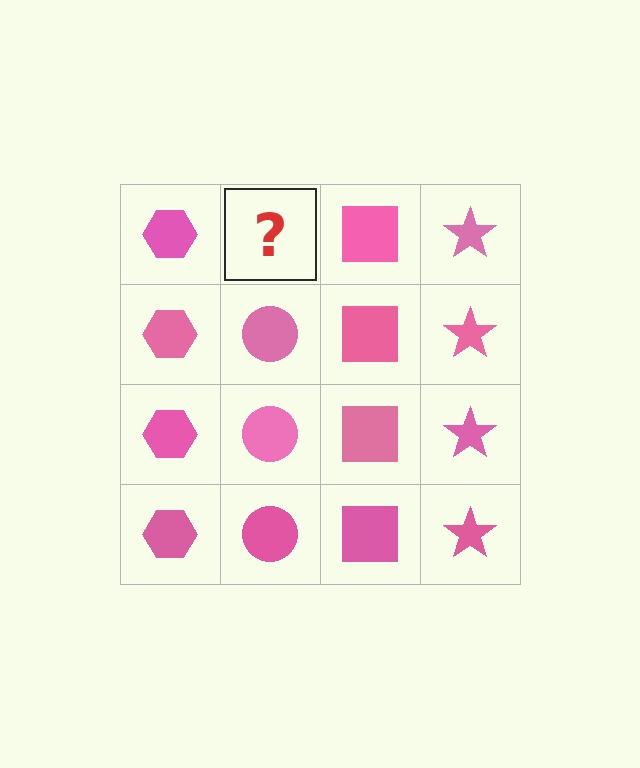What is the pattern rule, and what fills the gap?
The rule is that each column has a consistent shape. The gap should be filled with a pink circle.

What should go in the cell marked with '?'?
The missing cell should contain a pink circle.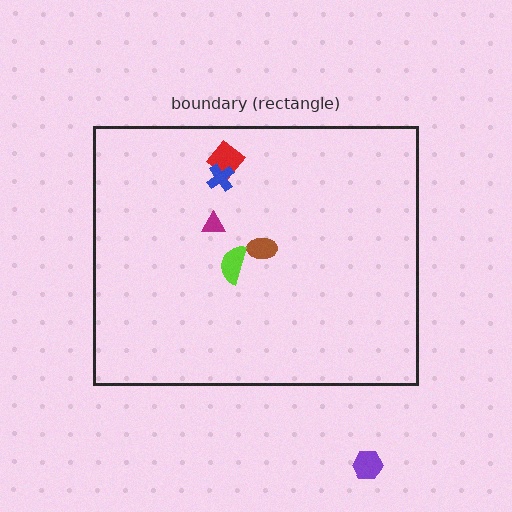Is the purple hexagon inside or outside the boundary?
Outside.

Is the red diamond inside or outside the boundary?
Inside.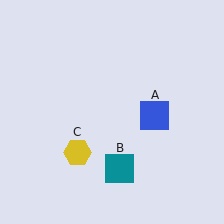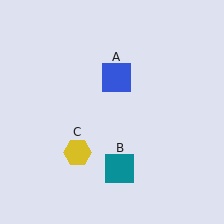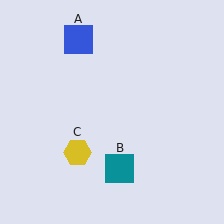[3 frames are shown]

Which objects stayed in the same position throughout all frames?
Teal square (object B) and yellow hexagon (object C) remained stationary.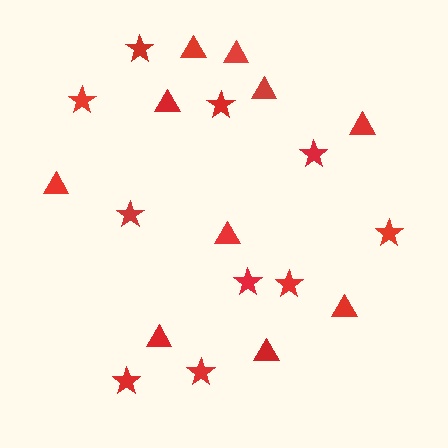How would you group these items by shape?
There are 2 groups: one group of triangles (10) and one group of stars (10).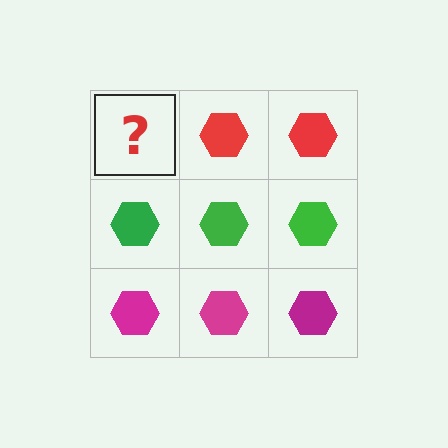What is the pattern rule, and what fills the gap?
The rule is that each row has a consistent color. The gap should be filled with a red hexagon.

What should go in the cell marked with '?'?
The missing cell should contain a red hexagon.